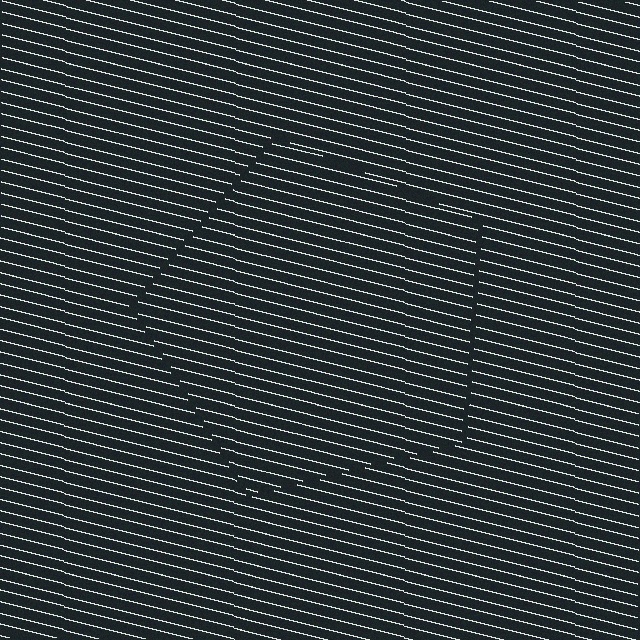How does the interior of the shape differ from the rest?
The interior of the shape contains the same grating, shifted by half a period — the contour is defined by the phase discontinuity where line-ends from the inner and outer gratings abut.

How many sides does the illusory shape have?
5 sides — the line-ends trace a pentagon.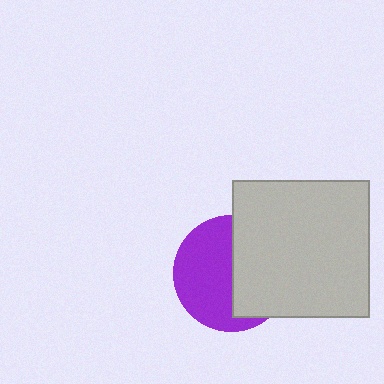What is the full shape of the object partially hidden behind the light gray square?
The partially hidden object is a purple circle.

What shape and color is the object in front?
The object in front is a light gray square.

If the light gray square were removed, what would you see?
You would see the complete purple circle.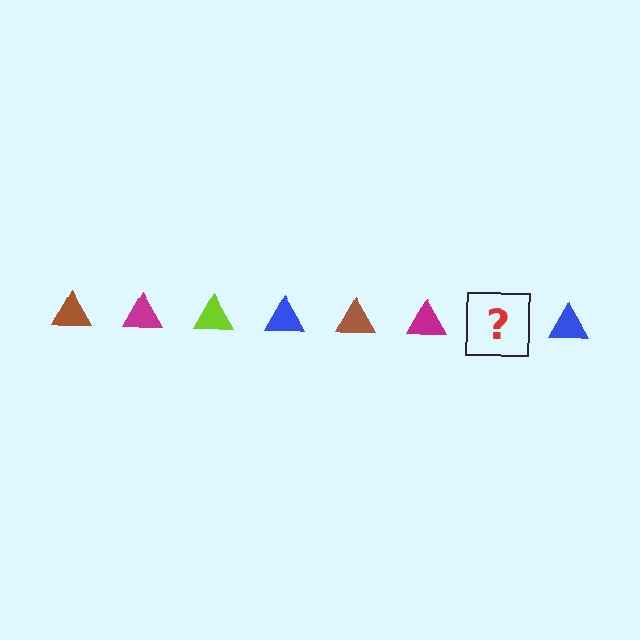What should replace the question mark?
The question mark should be replaced with a lime triangle.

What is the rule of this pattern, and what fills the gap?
The rule is that the pattern cycles through brown, magenta, lime, blue triangles. The gap should be filled with a lime triangle.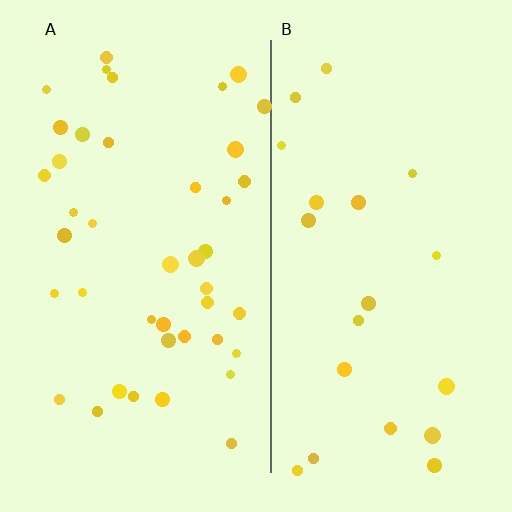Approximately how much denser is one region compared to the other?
Approximately 2.0× — region A over region B.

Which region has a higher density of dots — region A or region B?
A (the left).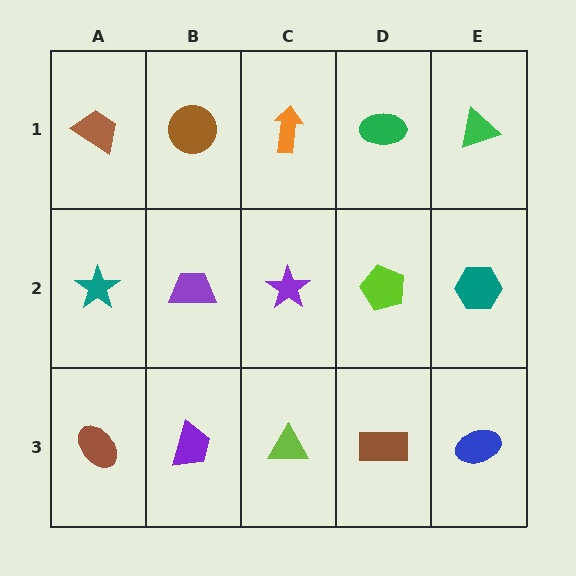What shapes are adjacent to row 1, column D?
A lime pentagon (row 2, column D), an orange arrow (row 1, column C), a green triangle (row 1, column E).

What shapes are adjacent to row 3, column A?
A teal star (row 2, column A), a purple trapezoid (row 3, column B).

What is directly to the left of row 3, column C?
A purple trapezoid.